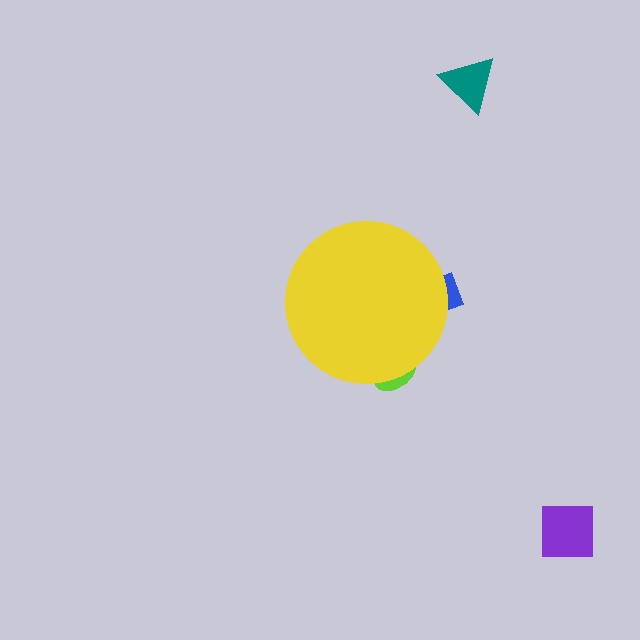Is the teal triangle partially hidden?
No, the teal triangle is fully visible.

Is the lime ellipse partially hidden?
Yes, the lime ellipse is partially hidden behind the yellow circle.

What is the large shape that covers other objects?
A yellow circle.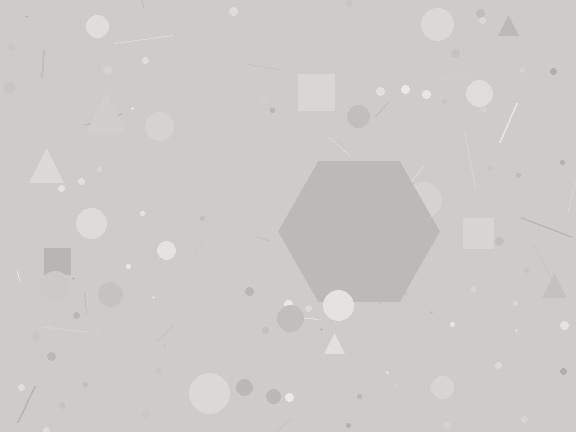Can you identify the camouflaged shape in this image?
The camouflaged shape is a hexagon.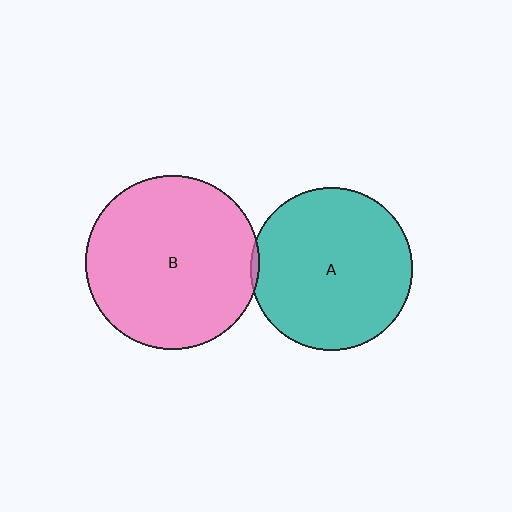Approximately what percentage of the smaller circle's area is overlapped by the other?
Approximately 5%.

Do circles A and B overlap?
Yes.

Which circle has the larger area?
Circle B (pink).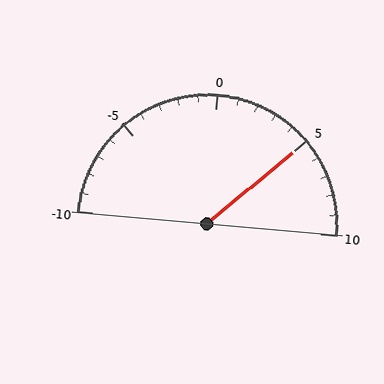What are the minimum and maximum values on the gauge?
The gauge ranges from -10 to 10.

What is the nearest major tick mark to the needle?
The nearest major tick mark is 5.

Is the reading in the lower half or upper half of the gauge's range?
The reading is in the upper half of the range (-10 to 10).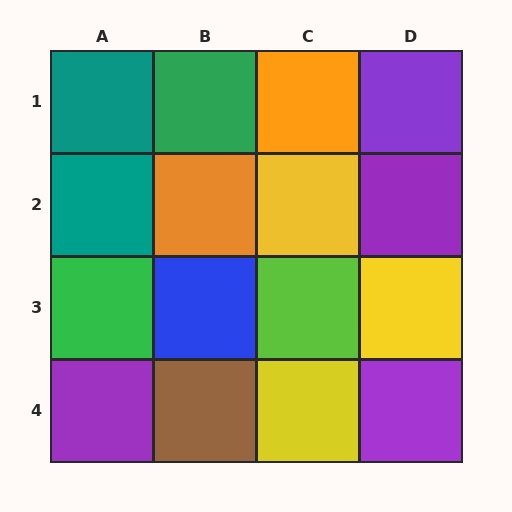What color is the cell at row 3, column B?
Blue.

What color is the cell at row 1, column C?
Orange.